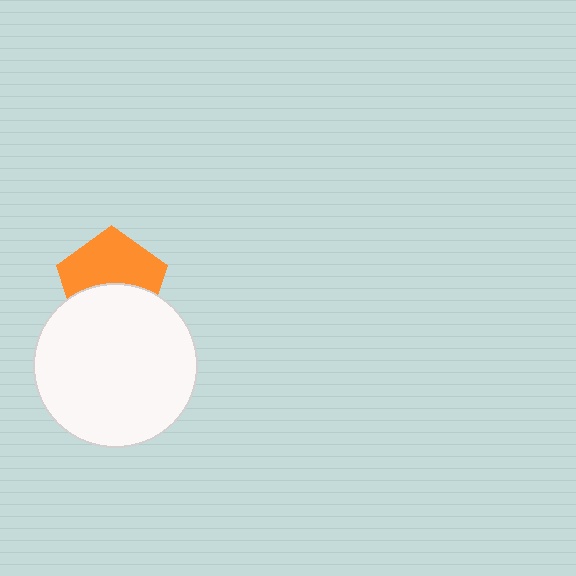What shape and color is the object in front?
The object in front is a white circle.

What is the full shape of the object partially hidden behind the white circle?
The partially hidden object is an orange pentagon.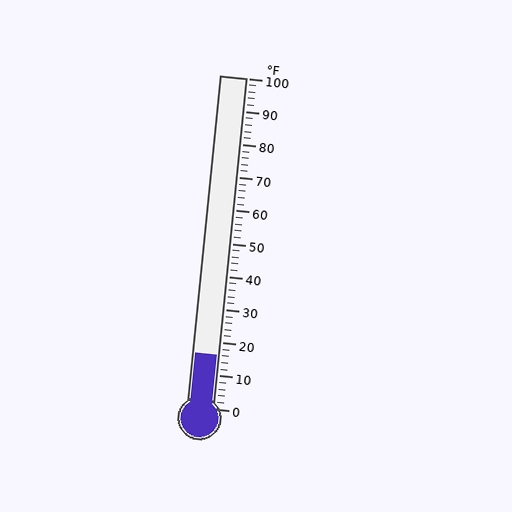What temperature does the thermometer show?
The thermometer shows approximately 16°F.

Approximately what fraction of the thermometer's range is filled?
The thermometer is filled to approximately 15% of its range.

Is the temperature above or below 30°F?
The temperature is below 30°F.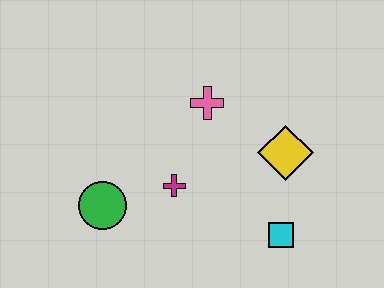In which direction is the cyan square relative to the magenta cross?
The cyan square is to the right of the magenta cross.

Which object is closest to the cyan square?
The yellow diamond is closest to the cyan square.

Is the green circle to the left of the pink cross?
Yes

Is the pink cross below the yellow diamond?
No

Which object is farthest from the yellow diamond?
The green circle is farthest from the yellow diamond.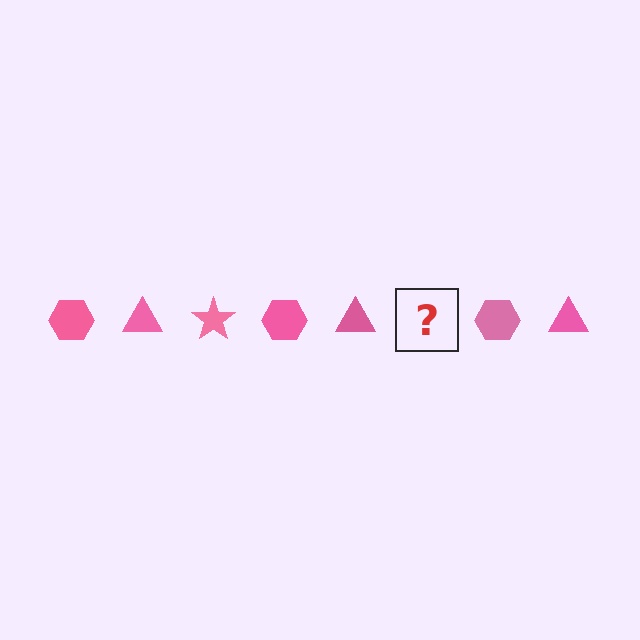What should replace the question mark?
The question mark should be replaced with a pink star.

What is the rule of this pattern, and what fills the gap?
The rule is that the pattern cycles through hexagon, triangle, star shapes in pink. The gap should be filled with a pink star.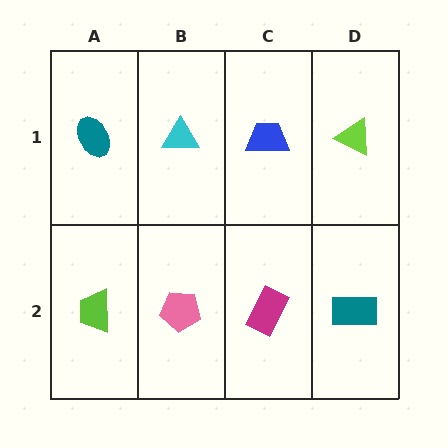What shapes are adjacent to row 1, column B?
A pink pentagon (row 2, column B), a teal ellipse (row 1, column A), a blue trapezoid (row 1, column C).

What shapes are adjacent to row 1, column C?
A magenta rectangle (row 2, column C), a cyan triangle (row 1, column B), a lime triangle (row 1, column D).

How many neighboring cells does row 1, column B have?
3.